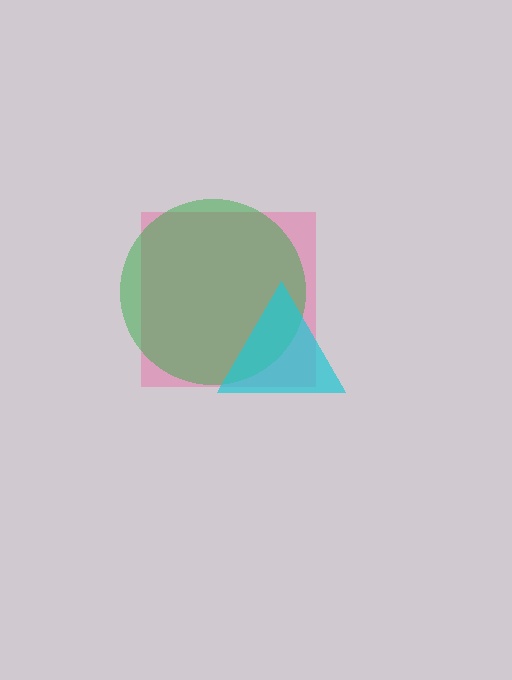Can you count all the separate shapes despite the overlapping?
Yes, there are 3 separate shapes.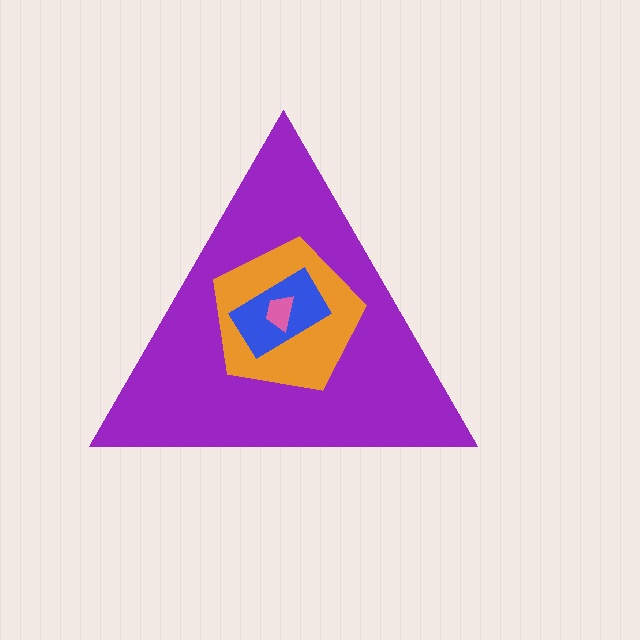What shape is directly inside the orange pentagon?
The blue rectangle.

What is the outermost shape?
The purple triangle.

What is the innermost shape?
The pink trapezoid.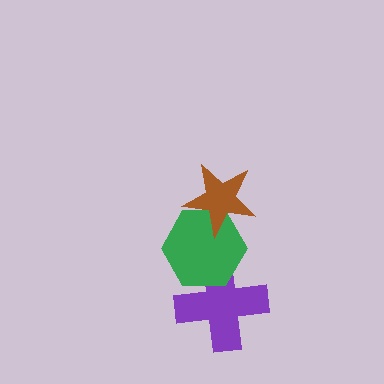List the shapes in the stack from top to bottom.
From top to bottom: the brown star, the green hexagon, the purple cross.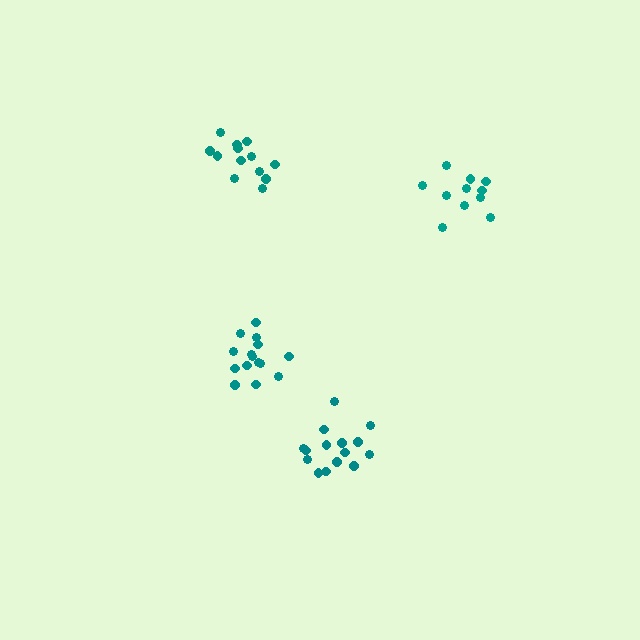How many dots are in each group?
Group 1: 15 dots, Group 2: 13 dots, Group 3: 15 dots, Group 4: 11 dots (54 total).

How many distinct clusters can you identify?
There are 4 distinct clusters.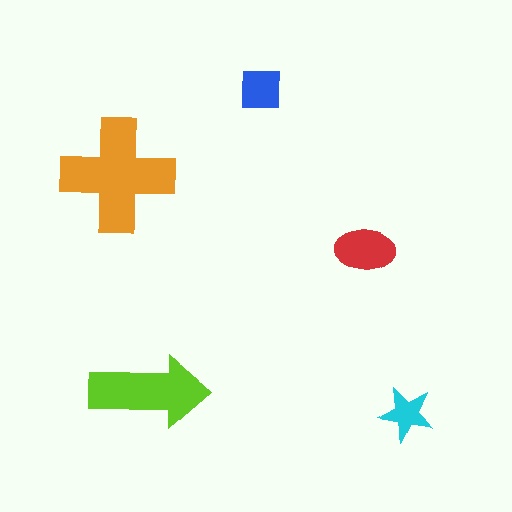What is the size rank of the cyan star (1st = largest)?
5th.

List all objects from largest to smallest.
The orange cross, the lime arrow, the red ellipse, the blue square, the cyan star.